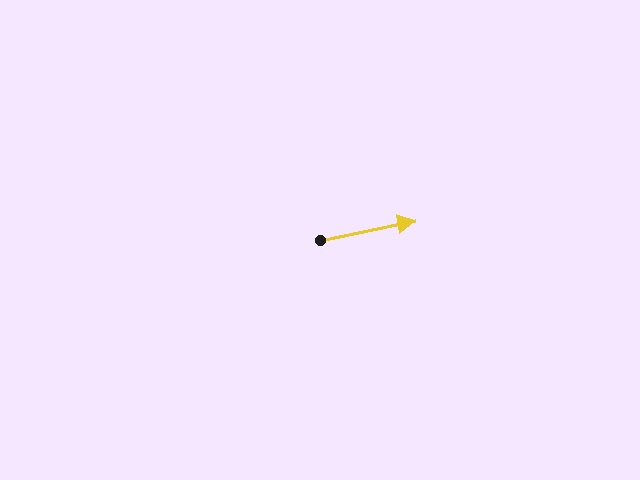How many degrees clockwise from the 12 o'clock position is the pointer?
Approximately 79 degrees.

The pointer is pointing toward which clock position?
Roughly 3 o'clock.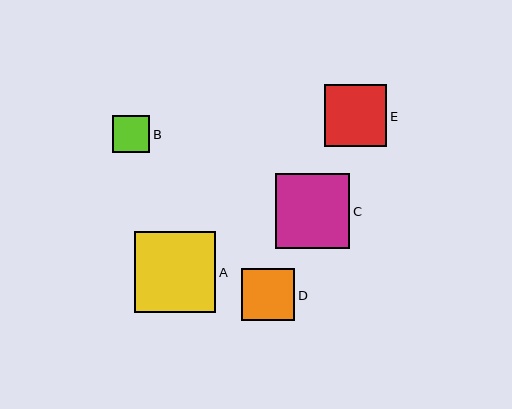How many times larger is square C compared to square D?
Square C is approximately 1.4 times the size of square D.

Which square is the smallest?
Square B is the smallest with a size of approximately 37 pixels.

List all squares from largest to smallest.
From largest to smallest: A, C, E, D, B.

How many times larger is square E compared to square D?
Square E is approximately 1.2 times the size of square D.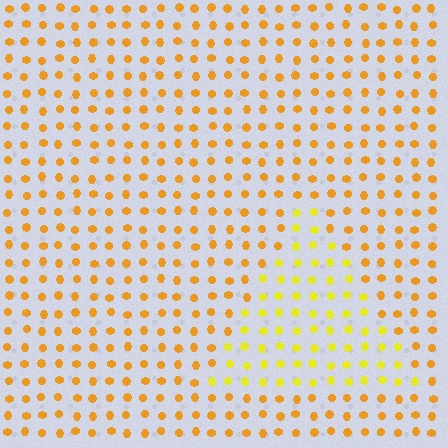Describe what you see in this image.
The image is filled with small orange elements in a uniform arrangement. A triangle-shaped region is visible where the elements are tinted to a slightly different hue, forming a subtle color boundary.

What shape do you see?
I see a triangle.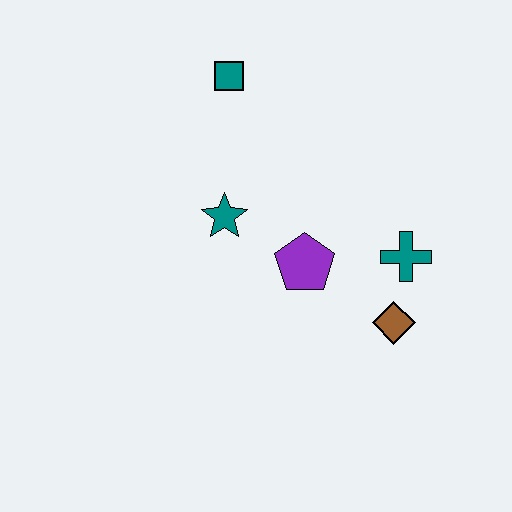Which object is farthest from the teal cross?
The teal square is farthest from the teal cross.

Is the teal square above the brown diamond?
Yes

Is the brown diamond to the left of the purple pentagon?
No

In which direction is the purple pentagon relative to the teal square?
The purple pentagon is below the teal square.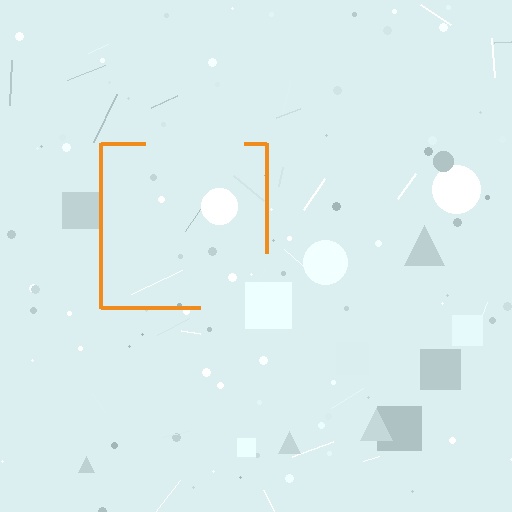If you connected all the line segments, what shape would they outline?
They would outline a square.